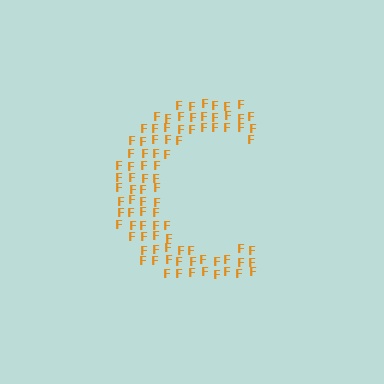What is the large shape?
The large shape is the letter C.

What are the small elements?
The small elements are letter F's.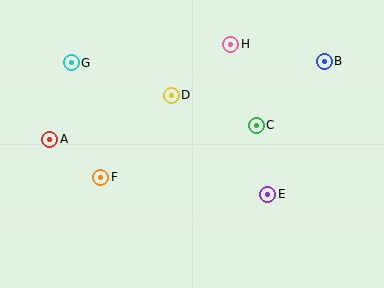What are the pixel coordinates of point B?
Point B is at (324, 61).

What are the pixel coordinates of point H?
Point H is at (231, 44).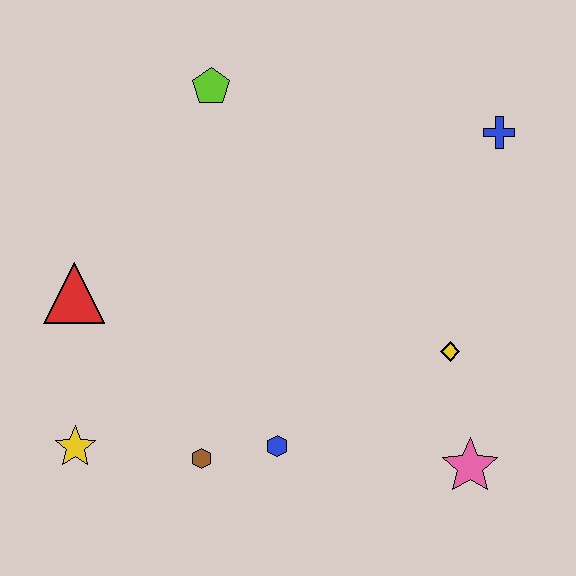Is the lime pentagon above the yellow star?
Yes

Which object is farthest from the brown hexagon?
The blue cross is farthest from the brown hexagon.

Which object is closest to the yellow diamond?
The pink star is closest to the yellow diamond.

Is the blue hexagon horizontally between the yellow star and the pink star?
Yes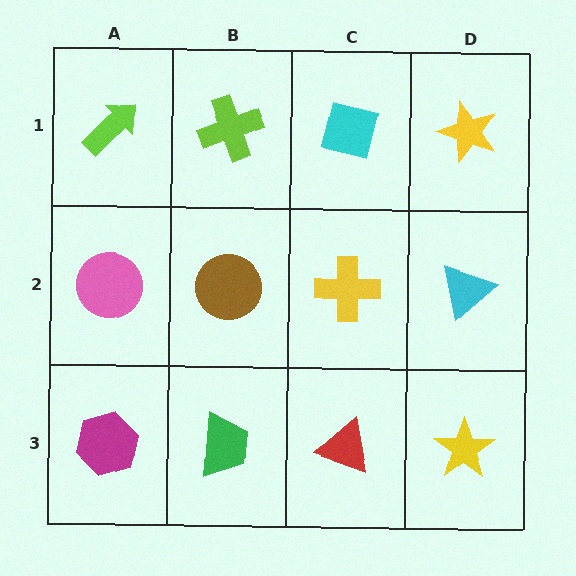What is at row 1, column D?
A yellow star.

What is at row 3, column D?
A yellow star.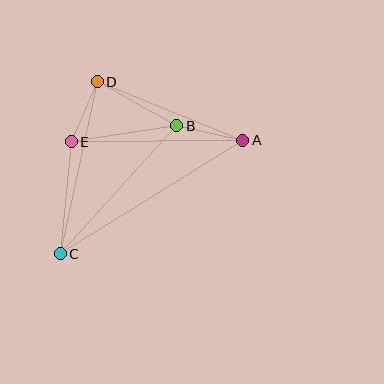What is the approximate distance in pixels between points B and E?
The distance between B and E is approximately 107 pixels.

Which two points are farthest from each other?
Points A and C are farthest from each other.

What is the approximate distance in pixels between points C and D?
The distance between C and D is approximately 176 pixels.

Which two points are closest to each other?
Points D and E are closest to each other.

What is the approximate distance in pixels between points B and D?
The distance between B and D is approximately 91 pixels.